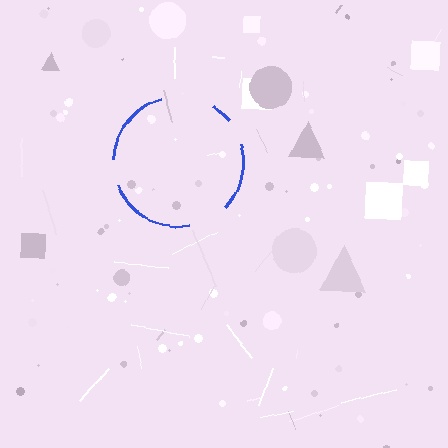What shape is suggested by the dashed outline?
The dashed outline suggests a circle.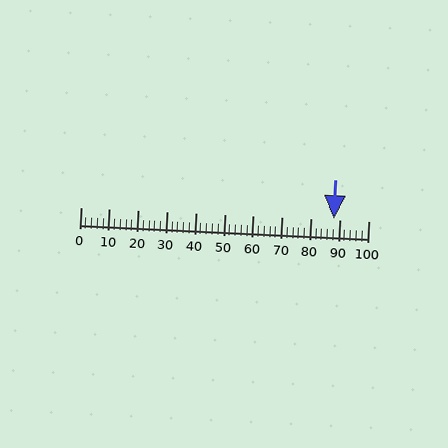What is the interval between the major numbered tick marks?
The major tick marks are spaced 10 units apart.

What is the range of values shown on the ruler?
The ruler shows values from 0 to 100.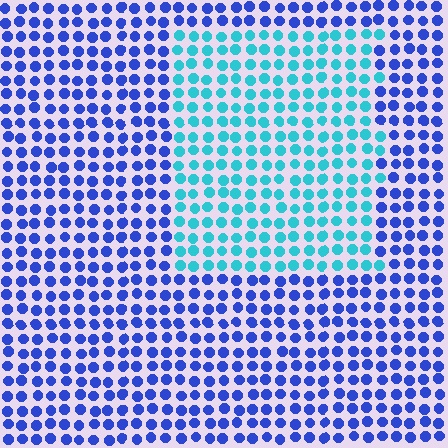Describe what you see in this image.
The image is filled with small blue elements in a uniform arrangement. A rectangle-shaped region is visible where the elements are tinted to a slightly different hue, forming a subtle color boundary.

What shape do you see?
I see a rectangle.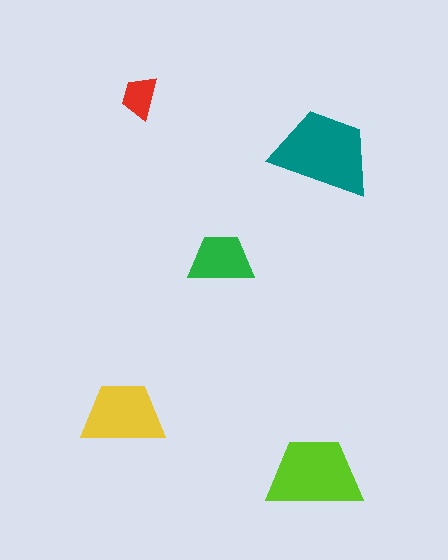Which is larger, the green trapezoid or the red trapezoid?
The green one.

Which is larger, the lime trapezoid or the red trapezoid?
The lime one.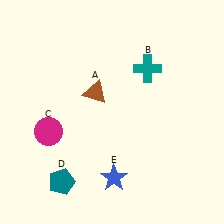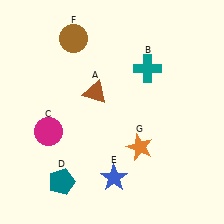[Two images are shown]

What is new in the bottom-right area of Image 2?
An orange star (G) was added in the bottom-right area of Image 2.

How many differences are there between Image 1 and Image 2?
There are 2 differences between the two images.